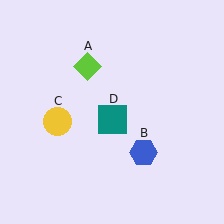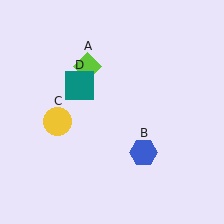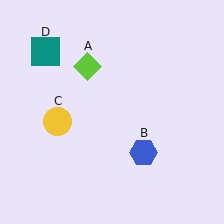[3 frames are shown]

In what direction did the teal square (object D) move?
The teal square (object D) moved up and to the left.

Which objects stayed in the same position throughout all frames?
Lime diamond (object A) and blue hexagon (object B) and yellow circle (object C) remained stationary.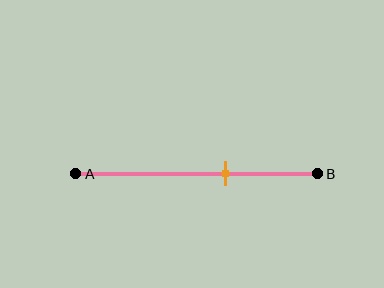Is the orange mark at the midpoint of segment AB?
No, the mark is at about 60% from A, not at the 50% midpoint.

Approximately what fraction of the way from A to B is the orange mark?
The orange mark is approximately 60% of the way from A to B.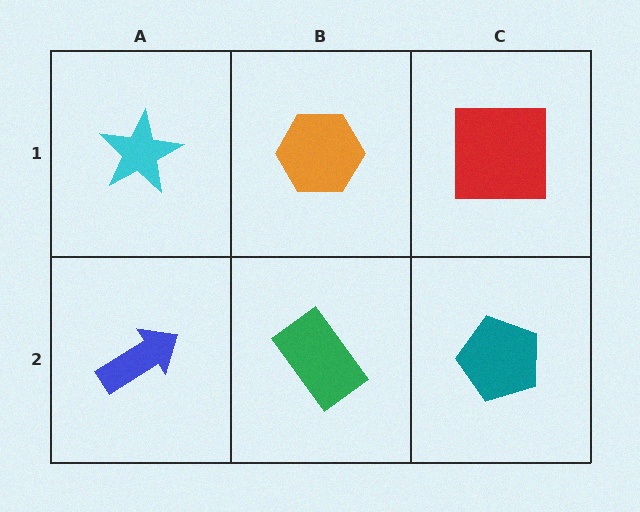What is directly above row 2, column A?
A cyan star.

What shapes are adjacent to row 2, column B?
An orange hexagon (row 1, column B), a blue arrow (row 2, column A), a teal pentagon (row 2, column C).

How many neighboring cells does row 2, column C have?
2.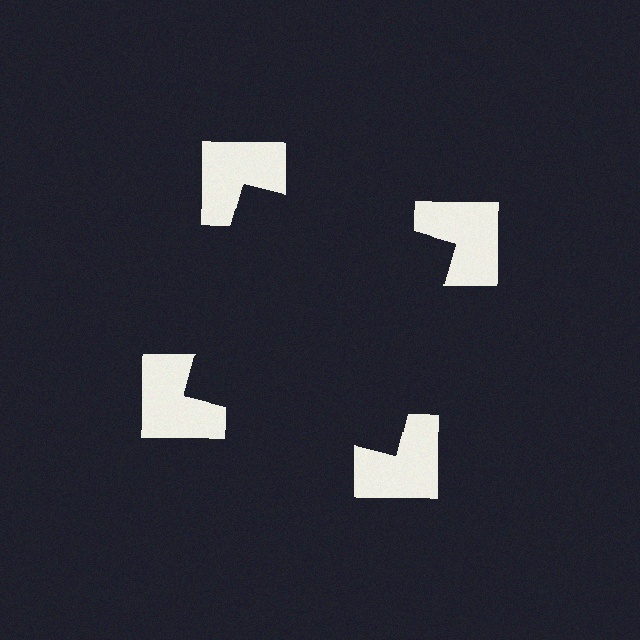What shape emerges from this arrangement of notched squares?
An illusory square — its edges are inferred from the aligned wedge cuts in the notched squares, not physically drawn.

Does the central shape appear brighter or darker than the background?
It typically appears slightly darker than the background, even though no actual brightness change is drawn.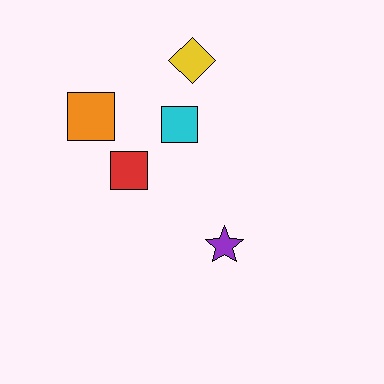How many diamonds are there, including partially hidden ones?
There is 1 diamond.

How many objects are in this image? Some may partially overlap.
There are 5 objects.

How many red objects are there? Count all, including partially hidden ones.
There is 1 red object.